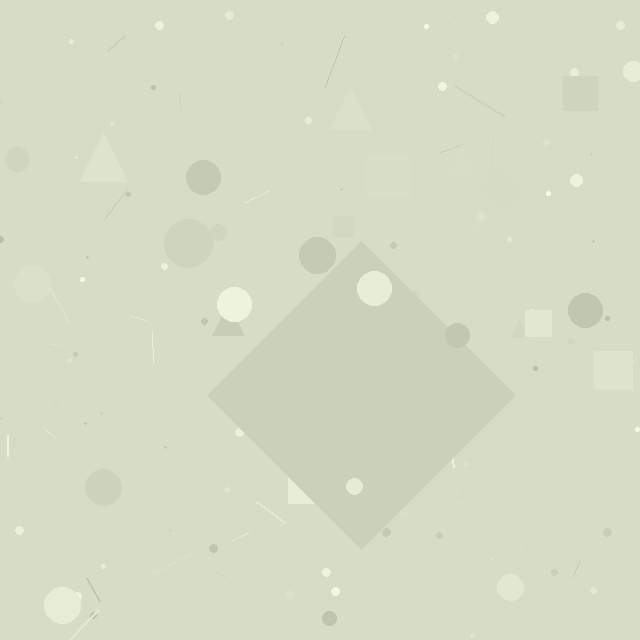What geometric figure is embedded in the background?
A diamond is embedded in the background.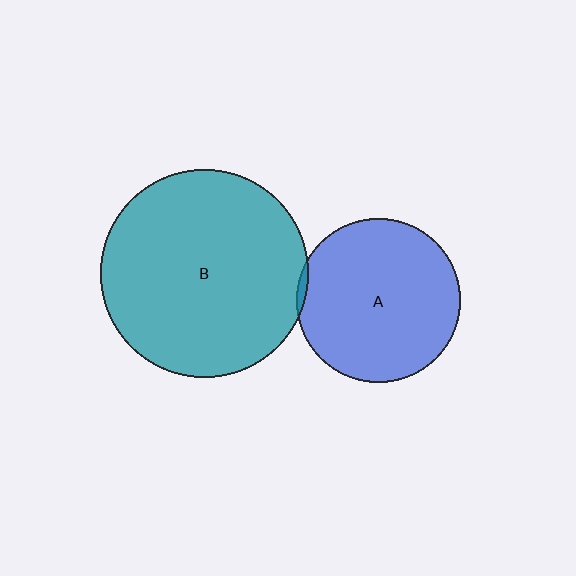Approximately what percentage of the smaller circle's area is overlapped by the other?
Approximately 5%.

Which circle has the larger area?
Circle B (teal).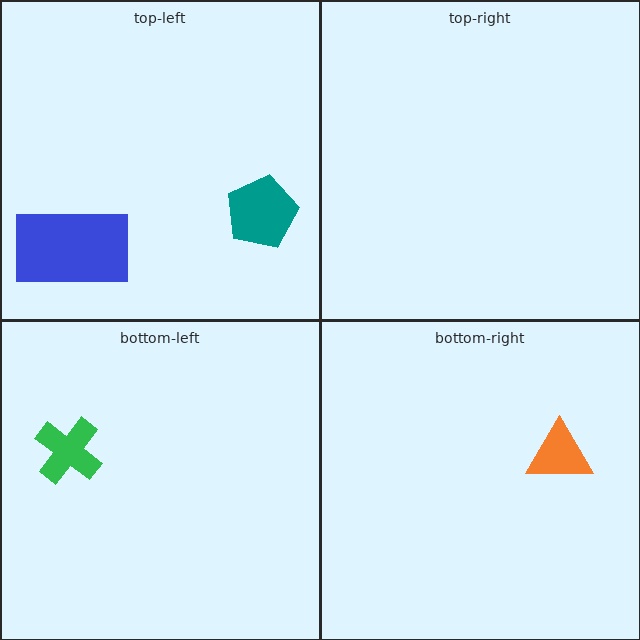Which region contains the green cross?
The bottom-left region.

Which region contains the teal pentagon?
The top-left region.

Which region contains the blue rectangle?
The top-left region.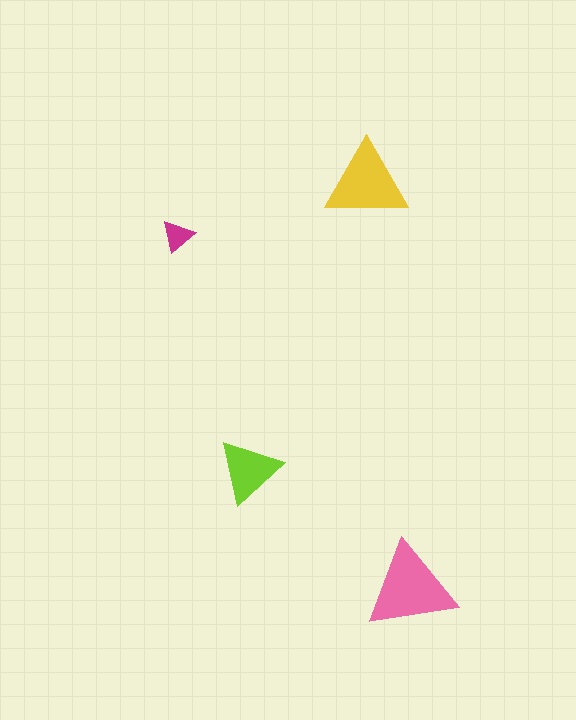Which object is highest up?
The yellow triangle is topmost.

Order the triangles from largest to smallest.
the pink one, the yellow one, the lime one, the magenta one.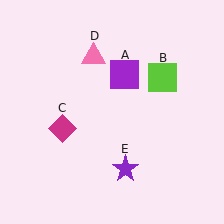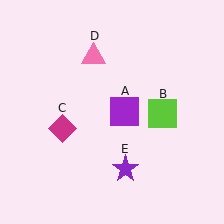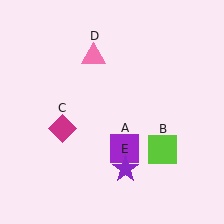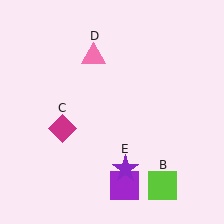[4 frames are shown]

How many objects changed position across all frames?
2 objects changed position: purple square (object A), lime square (object B).